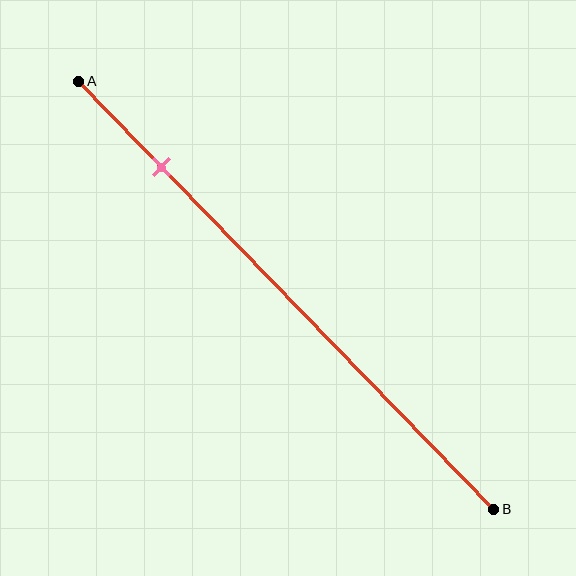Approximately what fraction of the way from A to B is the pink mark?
The pink mark is approximately 20% of the way from A to B.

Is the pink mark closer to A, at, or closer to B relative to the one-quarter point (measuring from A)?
The pink mark is closer to point A than the one-quarter point of segment AB.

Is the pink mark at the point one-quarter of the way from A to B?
No, the mark is at about 20% from A, not at the 25% one-quarter point.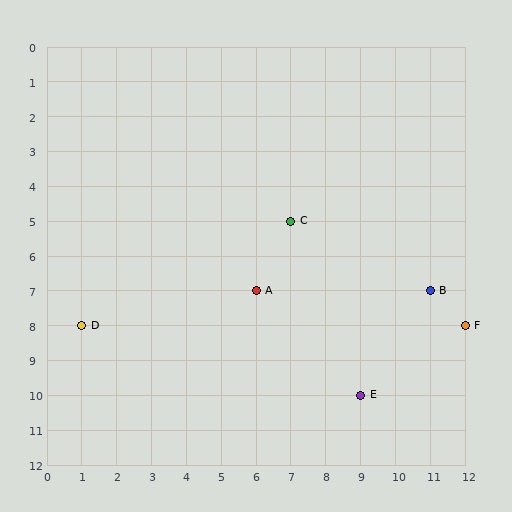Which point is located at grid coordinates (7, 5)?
Point C is at (7, 5).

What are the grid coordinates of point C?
Point C is at grid coordinates (7, 5).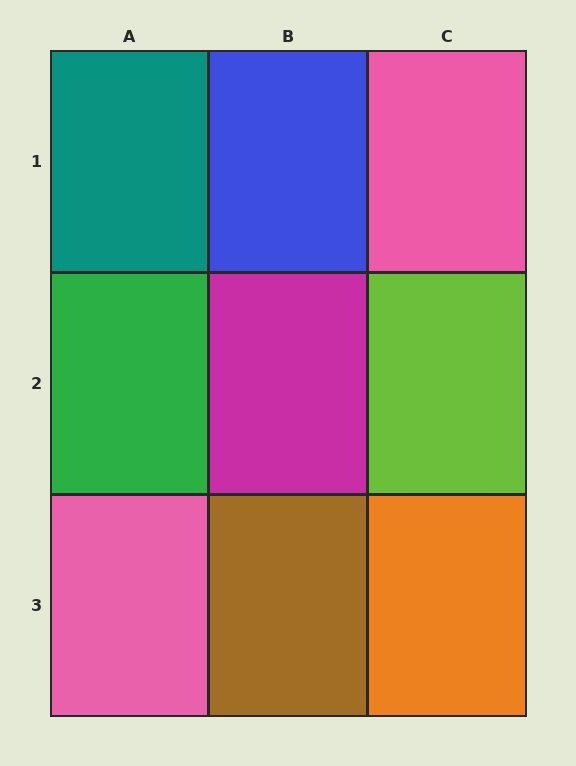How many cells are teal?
1 cell is teal.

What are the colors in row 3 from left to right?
Pink, brown, orange.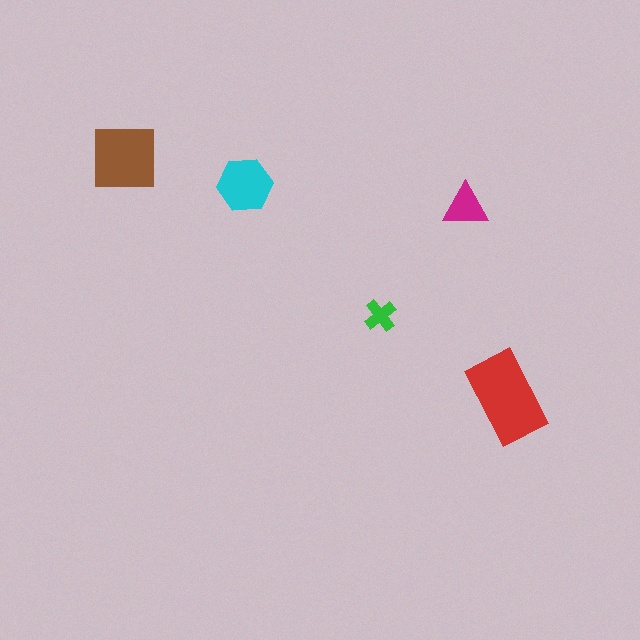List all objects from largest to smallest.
The red rectangle, the brown square, the cyan hexagon, the magenta triangle, the green cross.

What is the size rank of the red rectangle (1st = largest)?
1st.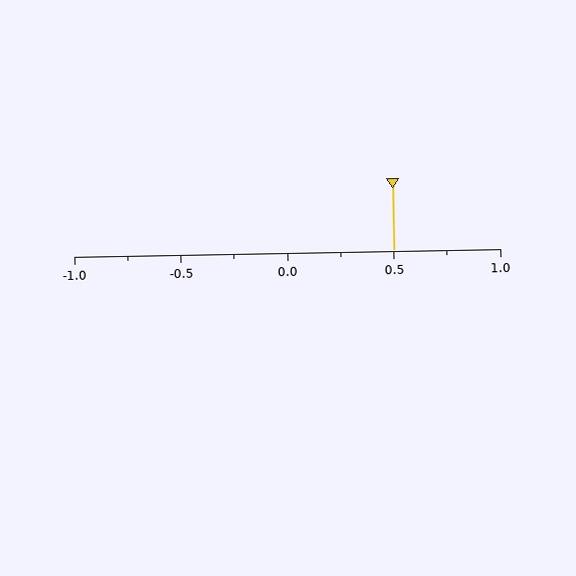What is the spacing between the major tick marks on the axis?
The major ticks are spaced 0.5 apart.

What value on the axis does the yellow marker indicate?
The marker indicates approximately 0.5.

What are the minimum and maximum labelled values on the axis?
The axis runs from -1.0 to 1.0.